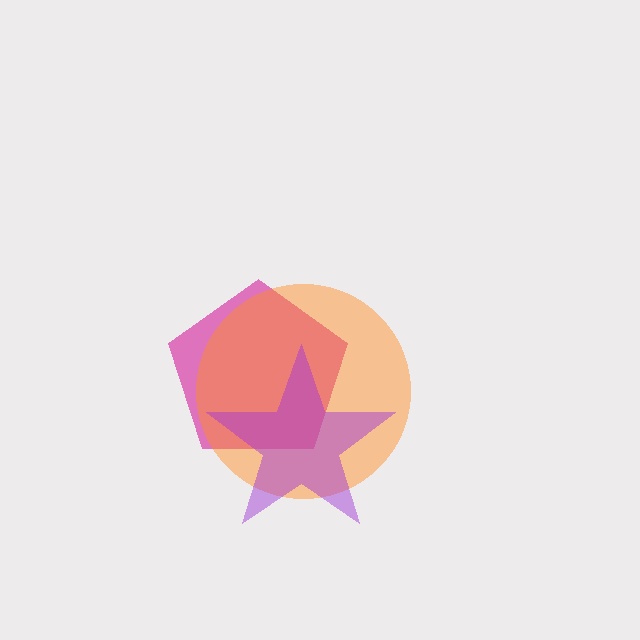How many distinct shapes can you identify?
There are 3 distinct shapes: a magenta pentagon, an orange circle, a purple star.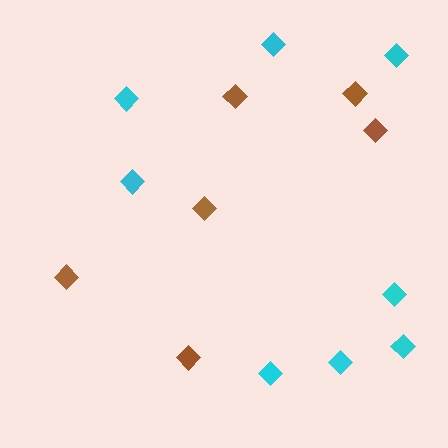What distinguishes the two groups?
There are 2 groups: one group of cyan diamonds (8) and one group of brown diamonds (6).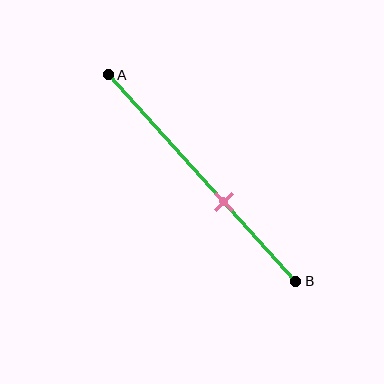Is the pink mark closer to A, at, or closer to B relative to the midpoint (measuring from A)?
The pink mark is closer to point B than the midpoint of segment AB.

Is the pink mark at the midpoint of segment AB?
No, the mark is at about 60% from A, not at the 50% midpoint.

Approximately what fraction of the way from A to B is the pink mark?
The pink mark is approximately 60% of the way from A to B.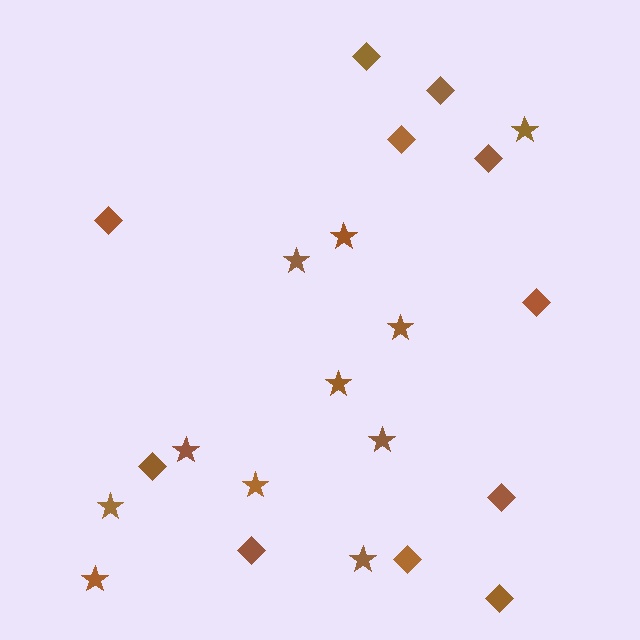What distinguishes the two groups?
There are 2 groups: one group of stars (11) and one group of diamonds (11).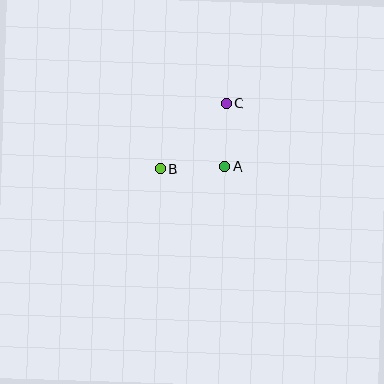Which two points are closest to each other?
Points A and C are closest to each other.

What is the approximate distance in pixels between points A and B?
The distance between A and B is approximately 65 pixels.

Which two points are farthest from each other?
Points B and C are farthest from each other.